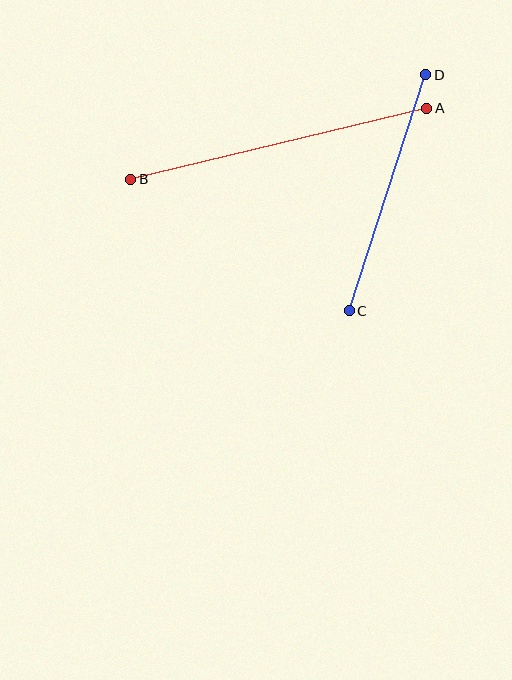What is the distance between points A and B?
The distance is approximately 305 pixels.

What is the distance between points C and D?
The distance is approximately 248 pixels.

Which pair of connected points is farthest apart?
Points A and B are farthest apart.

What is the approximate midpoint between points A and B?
The midpoint is at approximately (279, 144) pixels.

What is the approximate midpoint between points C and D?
The midpoint is at approximately (387, 193) pixels.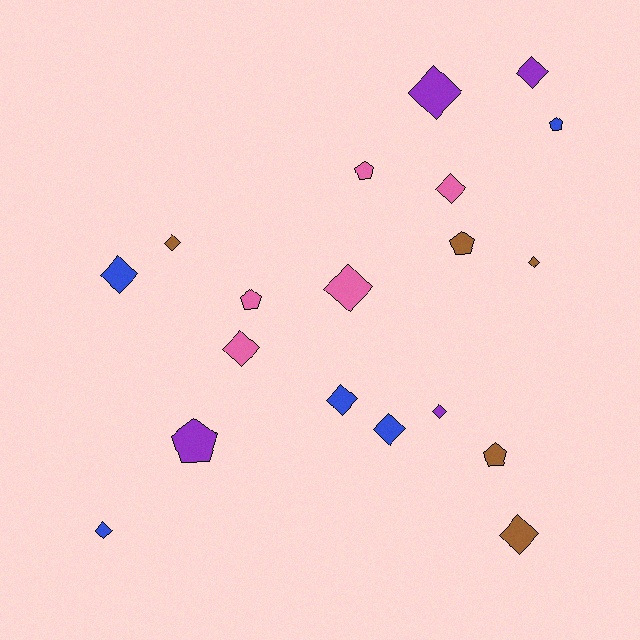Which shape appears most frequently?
Diamond, with 13 objects.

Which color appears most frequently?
Brown, with 5 objects.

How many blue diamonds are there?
There are 4 blue diamonds.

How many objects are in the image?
There are 19 objects.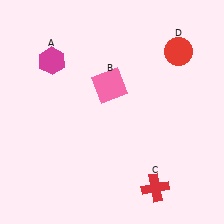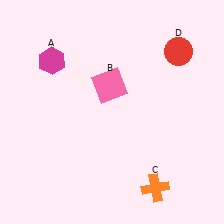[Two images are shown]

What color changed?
The cross (C) changed from red in Image 1 to orange in Image 2.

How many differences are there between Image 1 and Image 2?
There is 1 difference between the two images.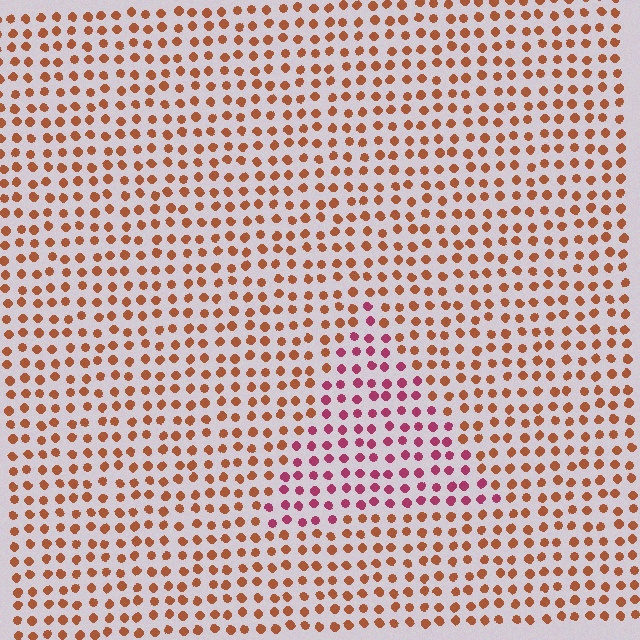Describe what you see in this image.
The image is filled with small brown elements in a uniform arrangement. A triangle-shaped region is visible where the elements are tinted to a slightly different hue, forming a subtle color boundary.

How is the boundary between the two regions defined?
The boundary is defined purely by a slight shift in hue (about 43 degrees). Spacing, size, and orientation are identical on both sides.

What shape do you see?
I see a triangle.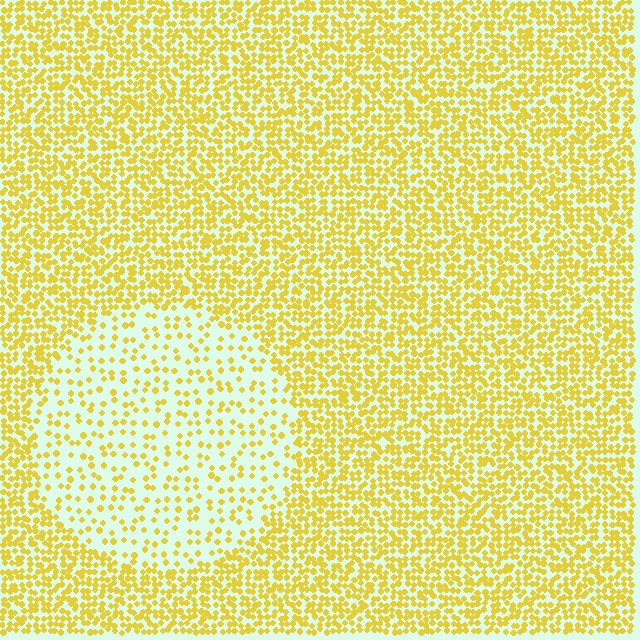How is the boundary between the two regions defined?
The boundary is defined by a change in element density (approximately 2.6x ratio). All elements are the same color, size, and shape.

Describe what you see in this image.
The image contains small yellow elements arranged at two different densities. A circle-shaped region is visible where the elements are less densely packed than the surrounding area.